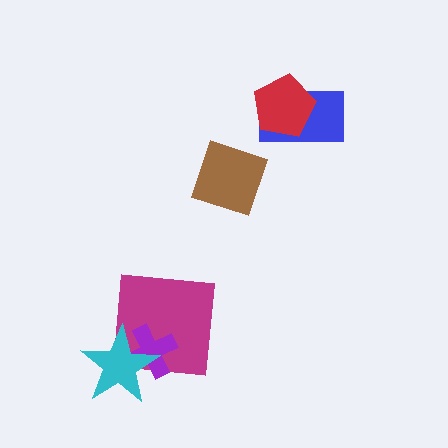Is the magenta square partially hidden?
Yes, it is partially covered by another shape.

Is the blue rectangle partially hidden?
Yes, it is partially covered by another shape.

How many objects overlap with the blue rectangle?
1 object overlaps with the blue rectangle.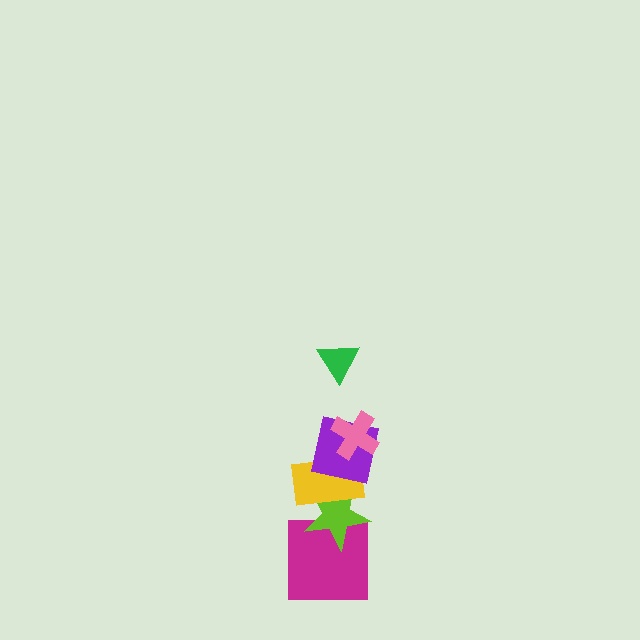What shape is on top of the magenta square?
The lime star is on top of the magenta square.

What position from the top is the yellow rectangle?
The yellow rectangle is 4th from the top.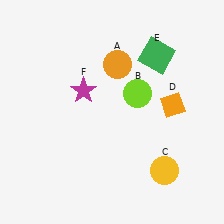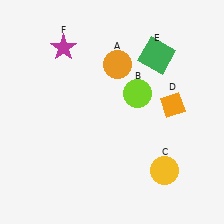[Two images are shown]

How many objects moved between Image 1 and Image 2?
1 object moved between the two images.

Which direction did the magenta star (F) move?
The magenta star (F) moved up.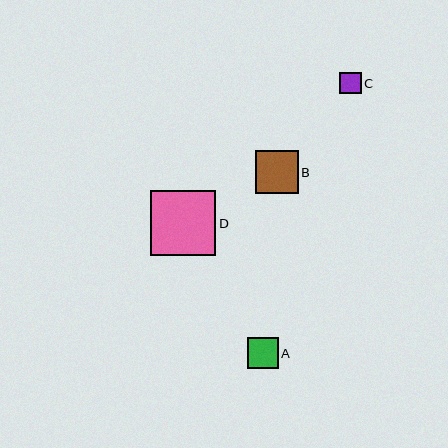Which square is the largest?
Square D is the largest with a size of approximately 65 pixels.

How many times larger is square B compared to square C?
Square B is approximately 2.0 times the size of square C.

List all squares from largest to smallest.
From largest to smallest: D, B, A, C.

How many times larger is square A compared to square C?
Square A is approximately 1.4 times the size of square C.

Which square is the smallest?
Square C is the smallest with a size of approximately 22 pixels.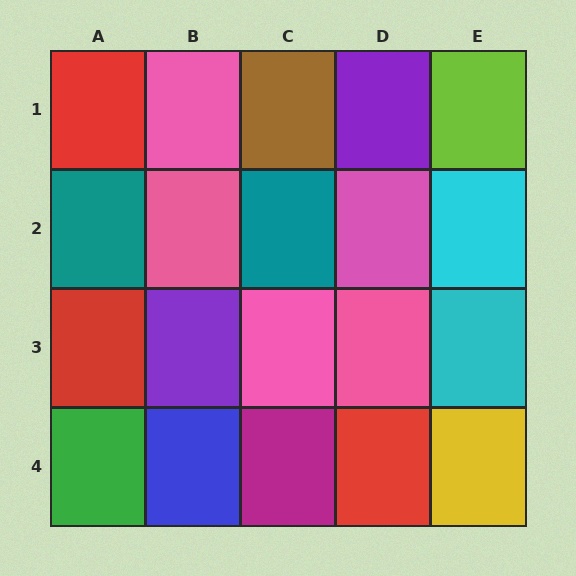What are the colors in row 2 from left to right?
Teal, pink, teal, pink, cyan.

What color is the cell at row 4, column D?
Red.